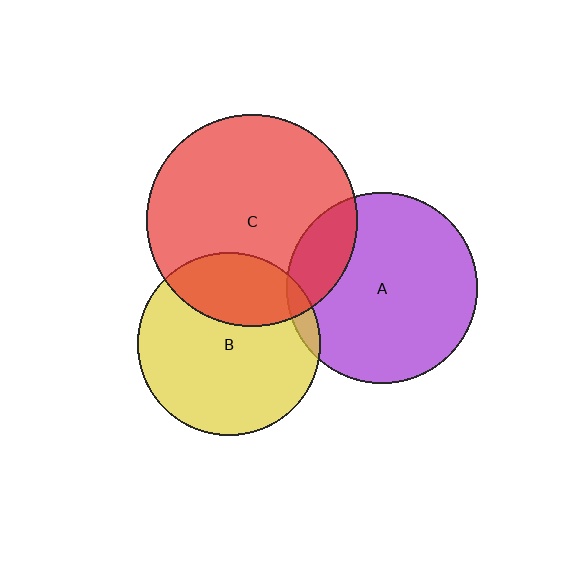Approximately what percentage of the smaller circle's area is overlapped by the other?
Approximately 20%.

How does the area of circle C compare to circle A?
Approximately 1.2 times.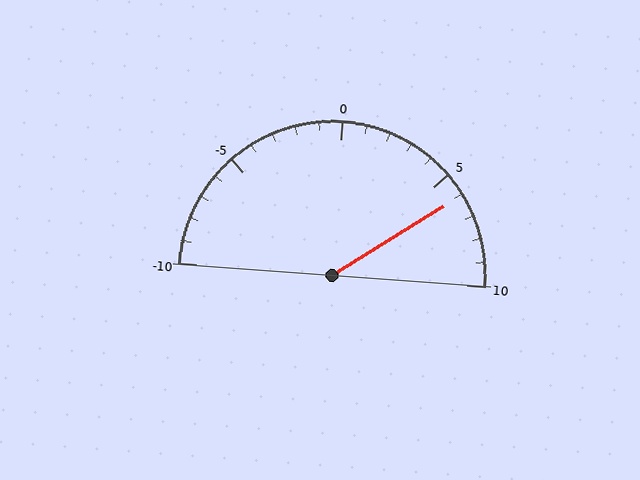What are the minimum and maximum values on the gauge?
The gauge ranges from -10 to 10.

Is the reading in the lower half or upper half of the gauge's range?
The reading is in the upper half of the range (-10 to 10).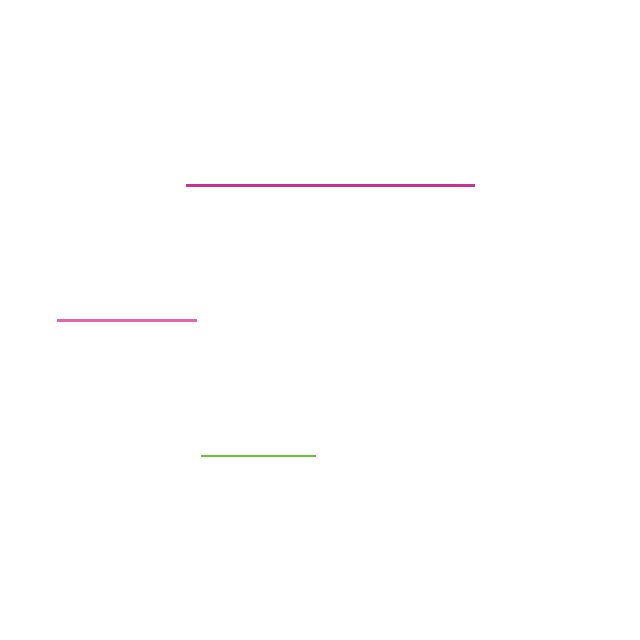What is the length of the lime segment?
The lime segment is approximately 114 pixels long.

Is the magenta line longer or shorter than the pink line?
The magenta line is longer than the pink line.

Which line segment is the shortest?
The lime line is the shortest at approximately 114 pixels.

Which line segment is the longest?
The magenta line is the longest at approximately 288 pixels.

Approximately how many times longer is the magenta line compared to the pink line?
The magenta line is approximately 2.1 times the length of the pink line.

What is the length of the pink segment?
The pink segment is approximately 139 pixels long.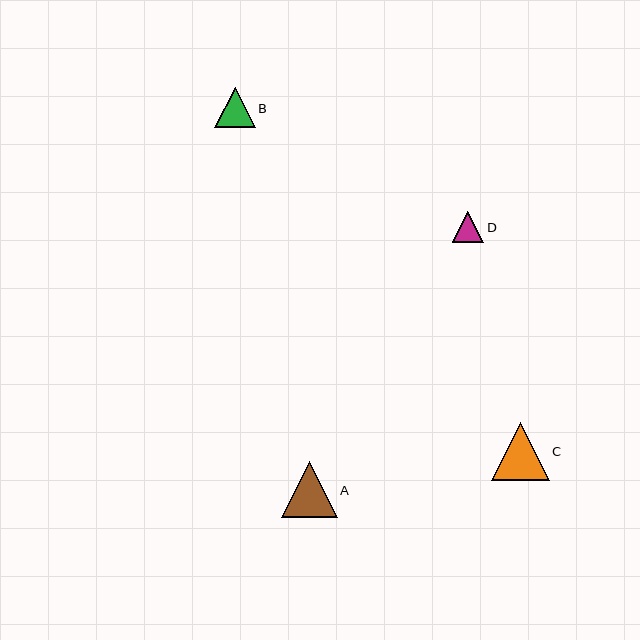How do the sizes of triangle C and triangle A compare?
Triangle C and triangle A are approximately the same size.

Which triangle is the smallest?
Triangle D is the smallest with a size of approximately 31 pixels.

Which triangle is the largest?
Triangle C is the largest with a size of approximately 58 pixels.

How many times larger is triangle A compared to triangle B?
Triangle A is approximately 1.4 times the size of triangle B.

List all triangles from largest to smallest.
From largest to smallest: C, A, B, D.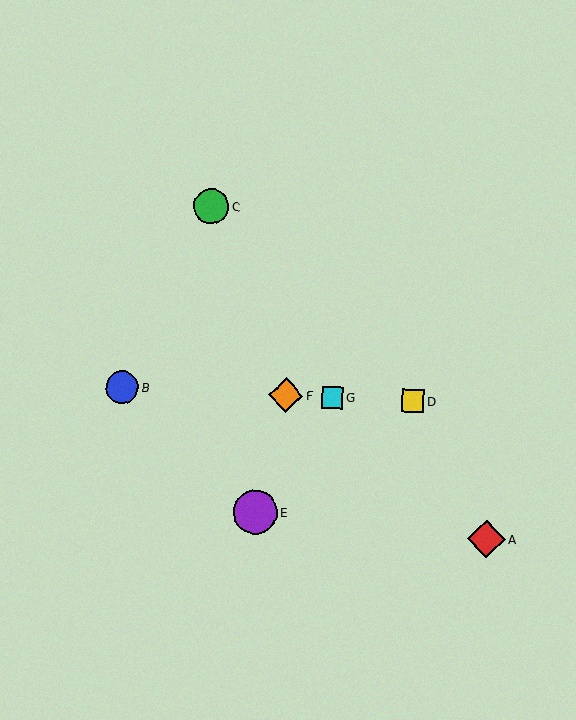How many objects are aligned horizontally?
4 objects (B, D, F, G) are aligned horizontally.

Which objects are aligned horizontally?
Objects B, D, F, G are aligned horizontally.